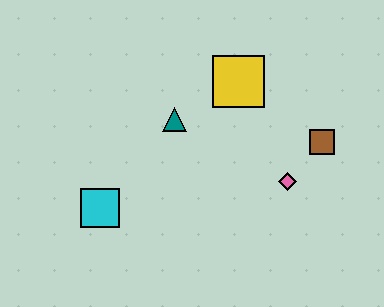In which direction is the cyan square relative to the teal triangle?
The cyan square is below the teal triangle.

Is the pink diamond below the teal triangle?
Yes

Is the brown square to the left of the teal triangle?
No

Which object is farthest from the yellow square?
The cyan square is farthest from the yellow square.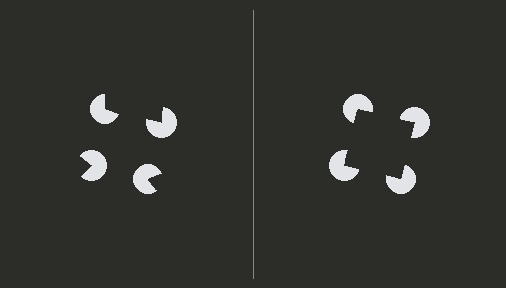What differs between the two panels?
The pac-man discs are positioned identically on both sides; only the wedge orientations differ. On the right they align to a square; on the left they are misaligned.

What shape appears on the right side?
An illusory square.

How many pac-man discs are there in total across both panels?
8 — 4 on each side.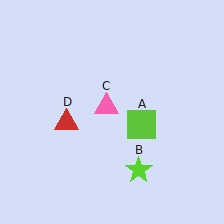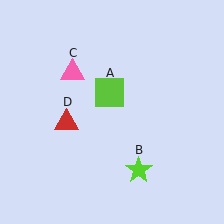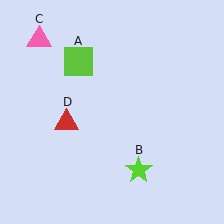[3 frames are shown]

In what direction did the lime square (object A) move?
The lime square (object A) moved up and to the left.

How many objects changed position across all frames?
2 objects changed position: lime square (object A), pink triangle (object C).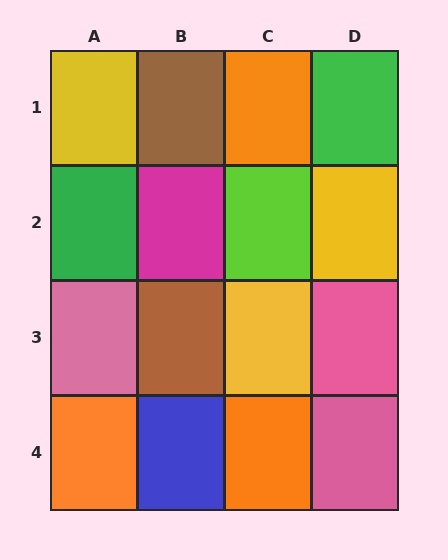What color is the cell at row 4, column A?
Orange.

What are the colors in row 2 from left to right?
Green, magenta, lime, yellow.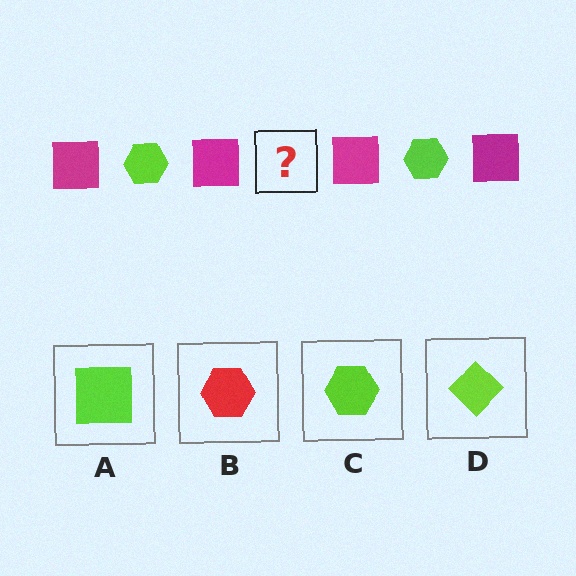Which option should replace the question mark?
Option C.